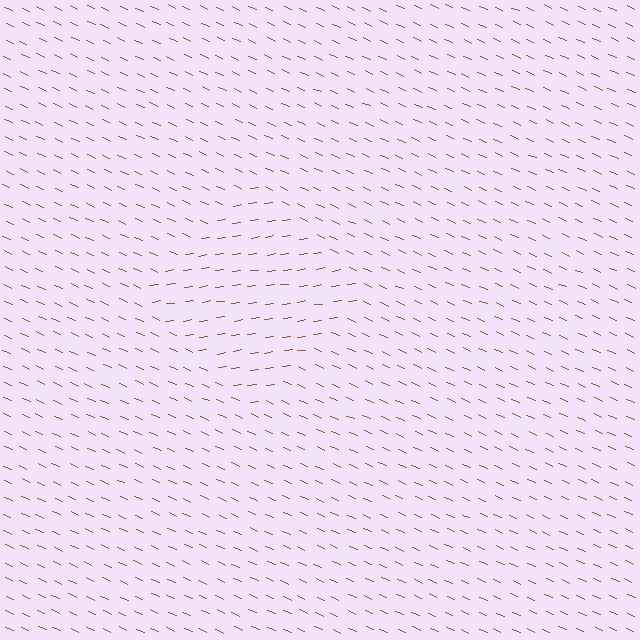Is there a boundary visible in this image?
Yes, there is a texture boundary formed by a change in line orientation.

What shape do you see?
I see a diamond.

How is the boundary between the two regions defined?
The boundary is defined purely by a change in line orientation (approximately 32 degrees difference). All lines are the same color and thickness.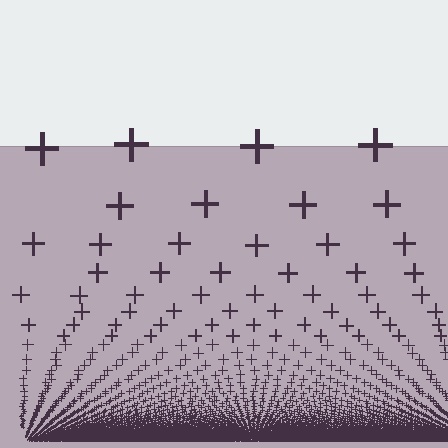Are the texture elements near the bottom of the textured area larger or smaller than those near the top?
Smaller. The gradient is inverted — elements near the bottom are smaller and denser.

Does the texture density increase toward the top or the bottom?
Density increases toward the bottom.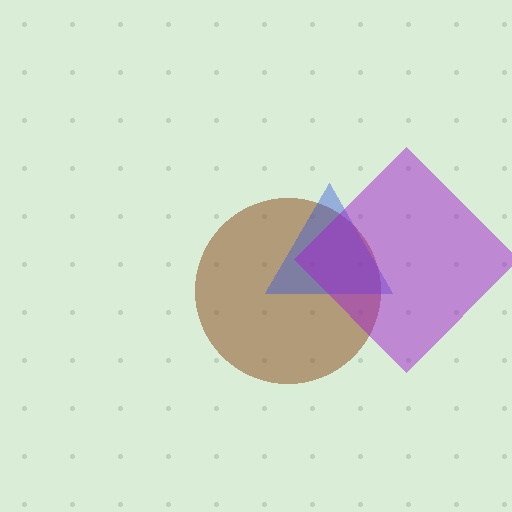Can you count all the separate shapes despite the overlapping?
Yes, there are 3 separate shapes.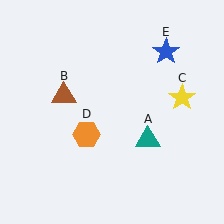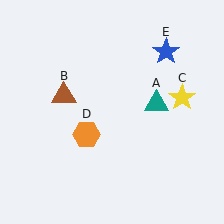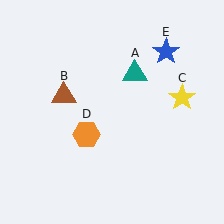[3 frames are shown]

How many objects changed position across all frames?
1 object changed position: teal triangle (object A).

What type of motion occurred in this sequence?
The teal triangle (object A) rotated counterclockwise around the center of the scene.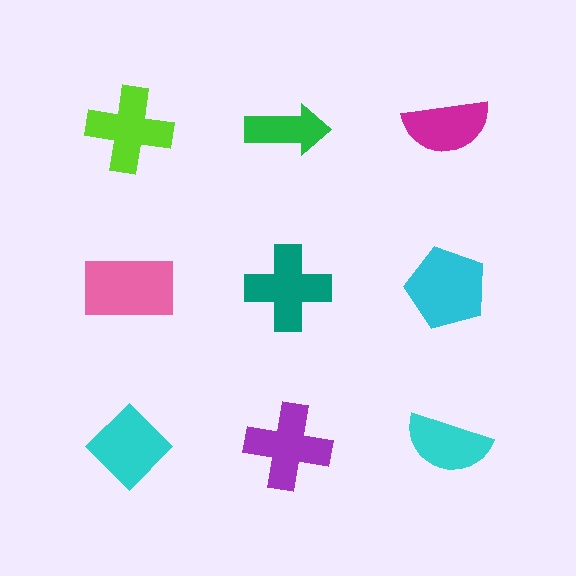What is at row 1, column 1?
A lime cross.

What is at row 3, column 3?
A cyan semicircle.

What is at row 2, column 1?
A pink rectangle.